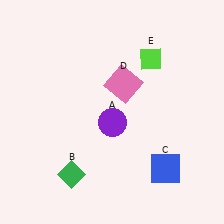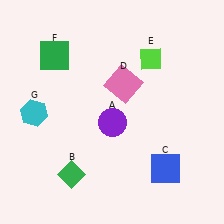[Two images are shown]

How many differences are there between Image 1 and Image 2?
There are 2 differences between the two images.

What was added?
A green square (F), a cyan hexagon (G) were added in Image 2.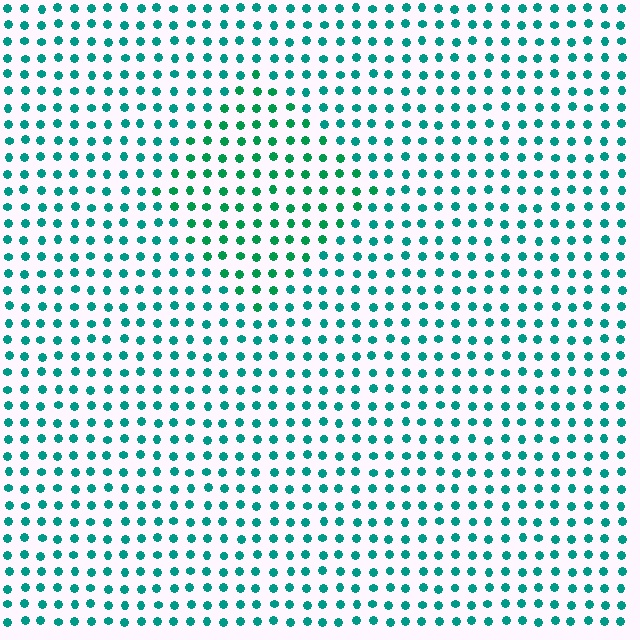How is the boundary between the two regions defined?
The boundary is defined purely by a slight shift in hue (about 24 degrees). Spacing, size, and orientation are identical on both sides.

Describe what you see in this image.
The image is filled with small teal elements in a uniform arrangement. A diamond-shaped region is visible where the elements are tinted to a slightly different hue, forming a subtle color boundary.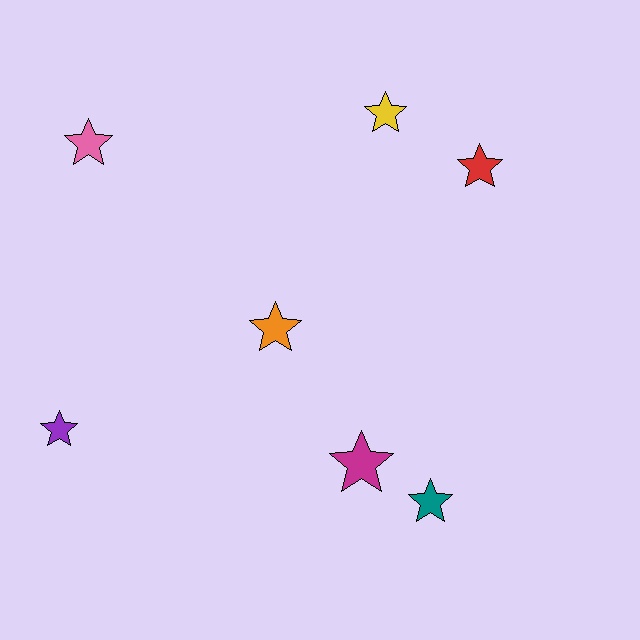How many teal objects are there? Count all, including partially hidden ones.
There is 1 teal object.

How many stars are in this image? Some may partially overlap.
There are 7 stars.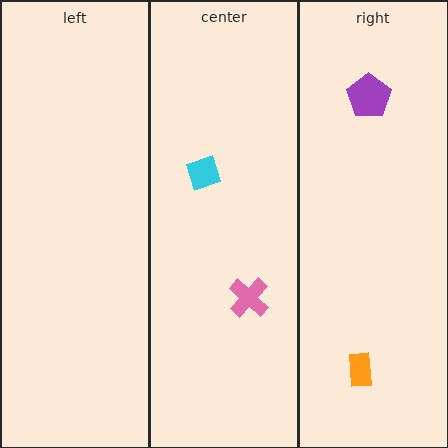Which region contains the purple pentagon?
The right region.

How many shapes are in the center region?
2.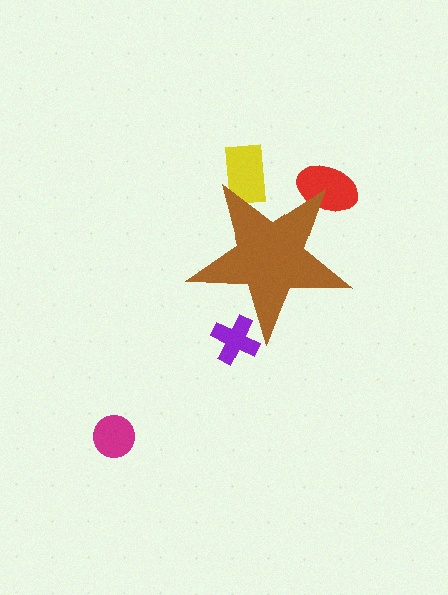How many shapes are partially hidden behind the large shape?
3 shapes are partially hidden.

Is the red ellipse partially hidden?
Yes, the red ellipse is partially hidden behind the brown star.